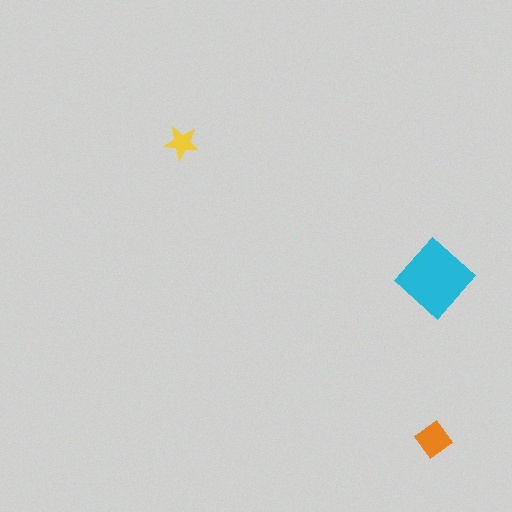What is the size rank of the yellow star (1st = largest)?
3rd.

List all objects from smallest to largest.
The yellow star, the orange diamond, the cyan diamond.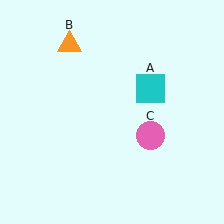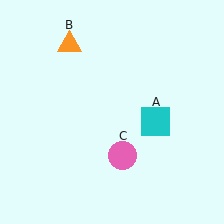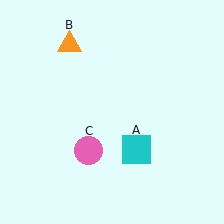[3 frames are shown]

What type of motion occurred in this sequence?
The cyan square (object A), pink circle (object C) rotated clockwise around the center of the scene.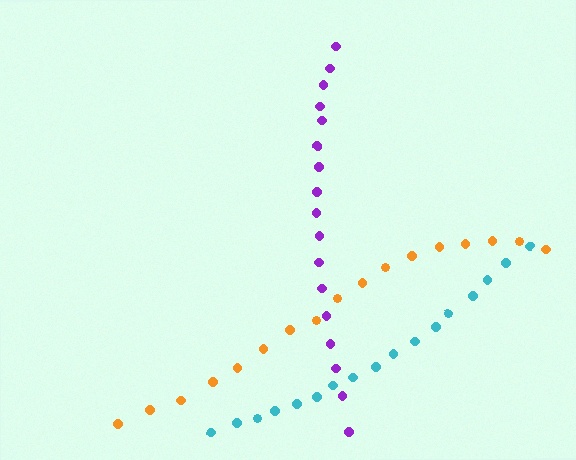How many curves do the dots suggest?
There are 3 distinct paths.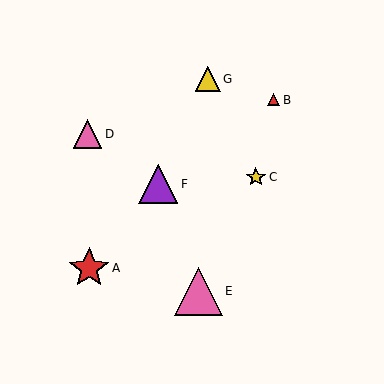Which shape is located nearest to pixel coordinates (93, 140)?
The pink triangle (labeled D) at (87, 134) is nearest to that location.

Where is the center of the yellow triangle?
The center of the yellow triangle is at (208, 79).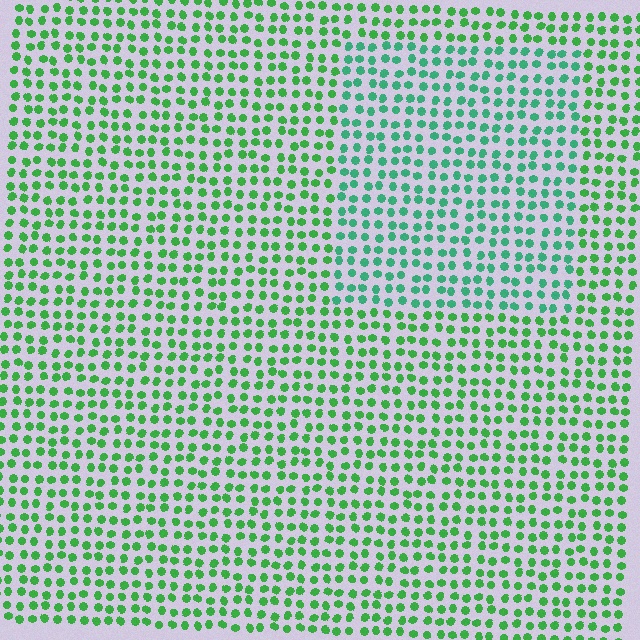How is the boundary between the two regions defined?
The boundary is defined purely by a slight shift in hue (about 29 degrees). Spacing, size, and orientation are identical on both sides.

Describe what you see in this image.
The image is filled with small green elements in a uniform arrangement. A rectangle-shaped region is visible where the elements are tinted to a slightly different hue, forming a subtle color boundary.